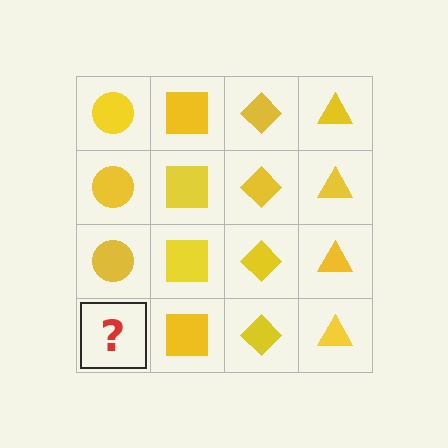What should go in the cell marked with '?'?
The missing cell should contain a yellow circle.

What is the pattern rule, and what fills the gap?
The rule is that each column has a consistent shape. The gap should be filled with a yellow circle.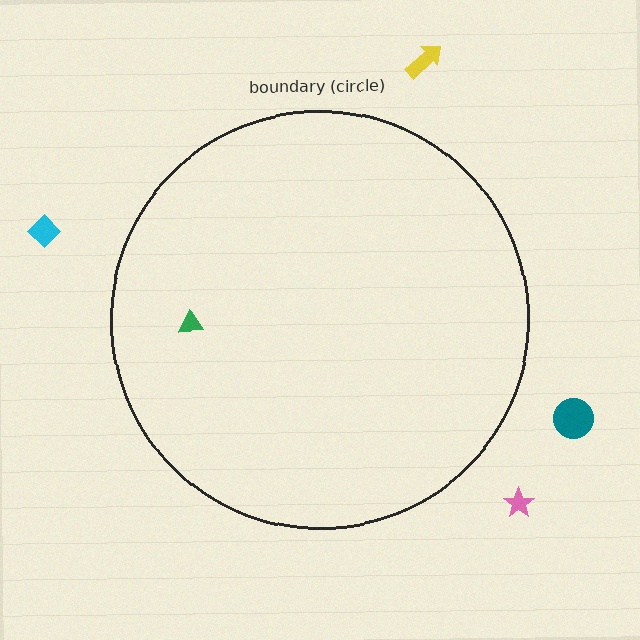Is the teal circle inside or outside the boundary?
Outside.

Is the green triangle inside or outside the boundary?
Inside.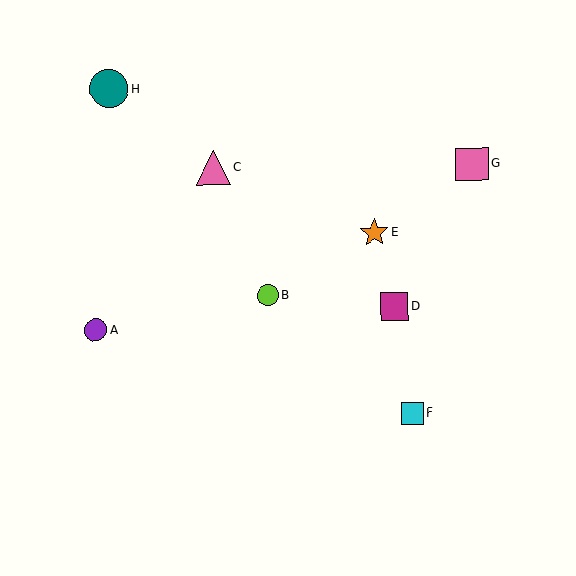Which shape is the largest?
The teal circle (labeled H) is the largest.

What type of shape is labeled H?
Shape H is a teal circle.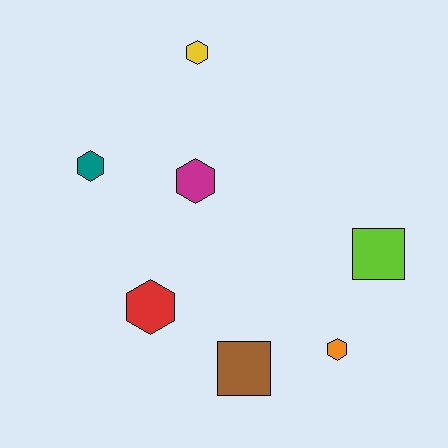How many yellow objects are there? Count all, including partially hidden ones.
There is 1 yellow object.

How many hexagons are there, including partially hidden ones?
There are 5 hexagons.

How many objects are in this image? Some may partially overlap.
There are 7 objects.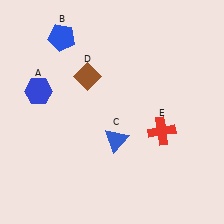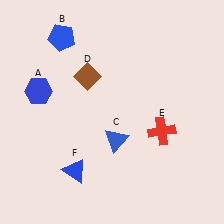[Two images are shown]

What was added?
A blue triangle (F) was added in Image 2.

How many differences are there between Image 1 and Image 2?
There is 1 difference between the two images.